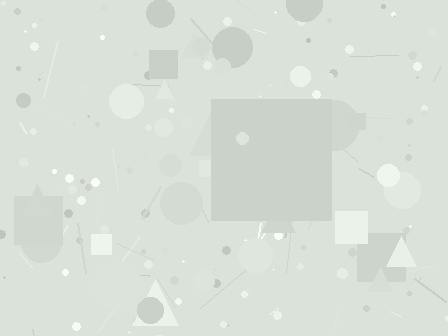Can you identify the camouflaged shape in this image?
The camouflaged shape is a square.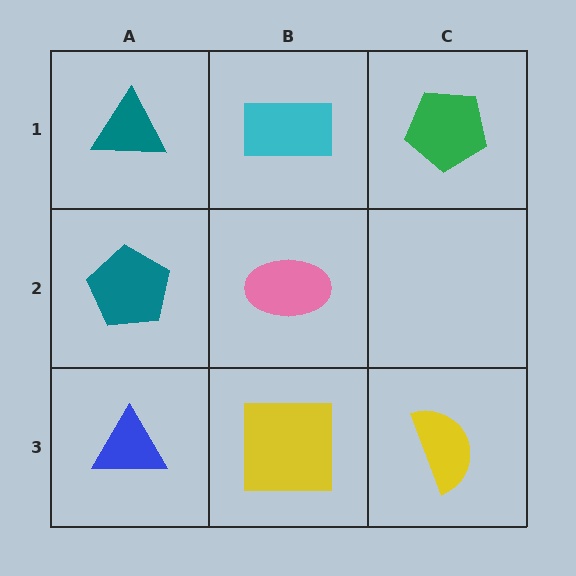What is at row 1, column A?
A teal triangle.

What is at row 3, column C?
A yellow semicircle.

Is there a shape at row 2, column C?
No, that cell is empty.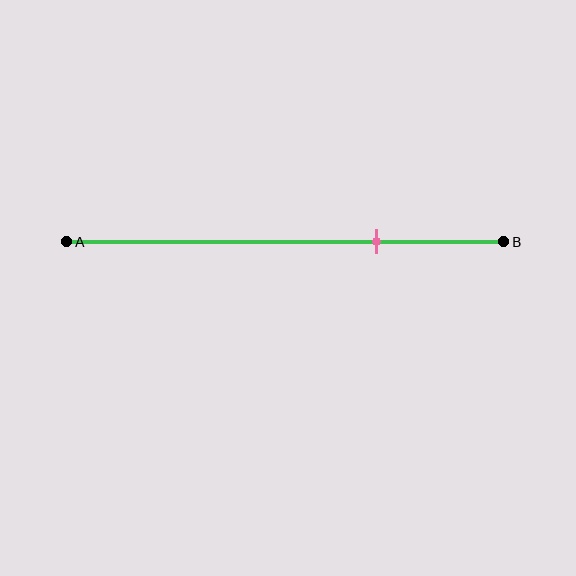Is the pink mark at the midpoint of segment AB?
No, the mark is at about 70% from A, not at the 50% midpoint.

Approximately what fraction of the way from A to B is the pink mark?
The pink mark is approximately 70% of the way from A to B.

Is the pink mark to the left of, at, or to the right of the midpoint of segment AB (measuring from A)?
The pink mark is to the right of the midpoint of segment AB.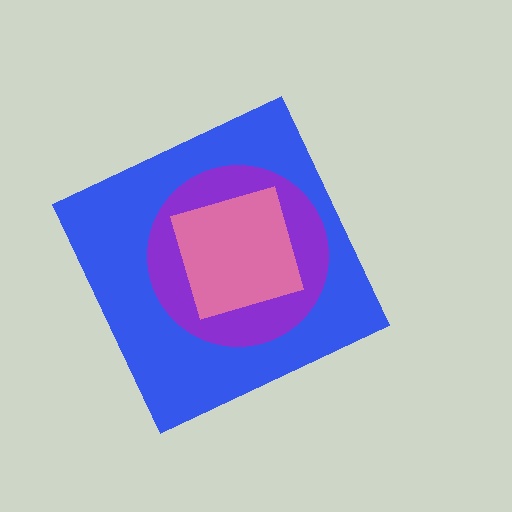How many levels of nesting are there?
3.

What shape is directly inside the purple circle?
The pink square.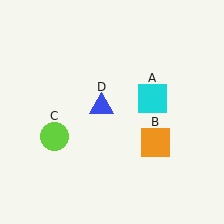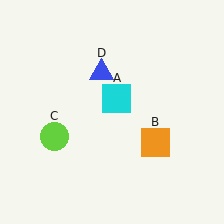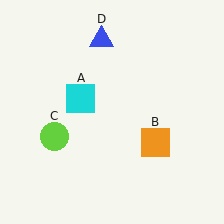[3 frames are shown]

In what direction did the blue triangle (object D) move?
The blue triangle (object D) moved up.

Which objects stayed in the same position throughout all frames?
Orange square (object B) and lime circle (object C) remained stationary.